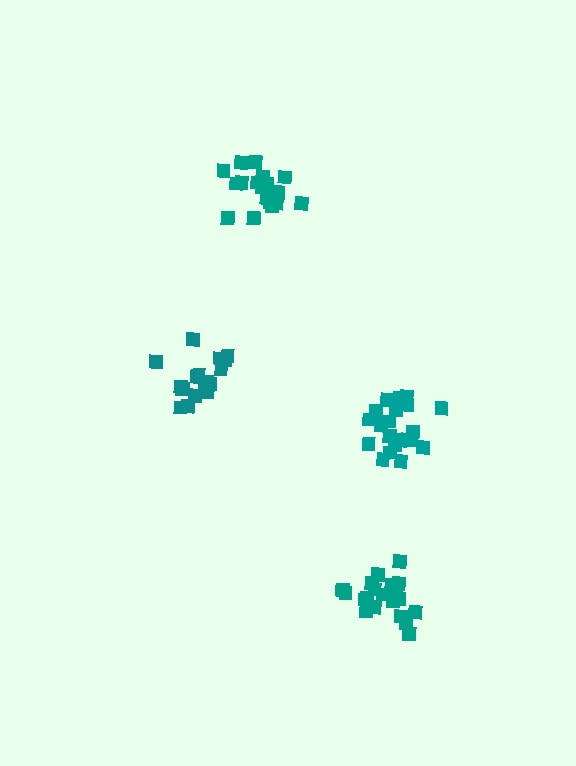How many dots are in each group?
Group 1: 21 dots, Group 2: 20 dots, Group 3: 17 dots, Group 4: 21 dots (79 total).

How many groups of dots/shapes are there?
There are 4 groups.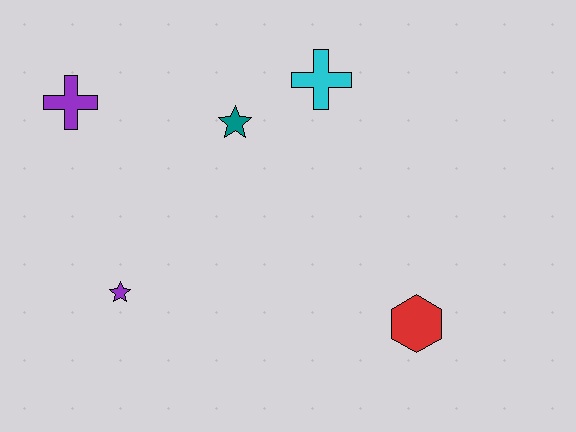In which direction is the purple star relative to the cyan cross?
The purple star is below the cyan cross.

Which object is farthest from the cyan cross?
The purple star is farthest from the cyan cross.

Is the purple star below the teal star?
Yes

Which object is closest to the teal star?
The cyan cross is closest to the teal star.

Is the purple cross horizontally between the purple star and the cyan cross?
No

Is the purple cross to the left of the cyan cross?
Yes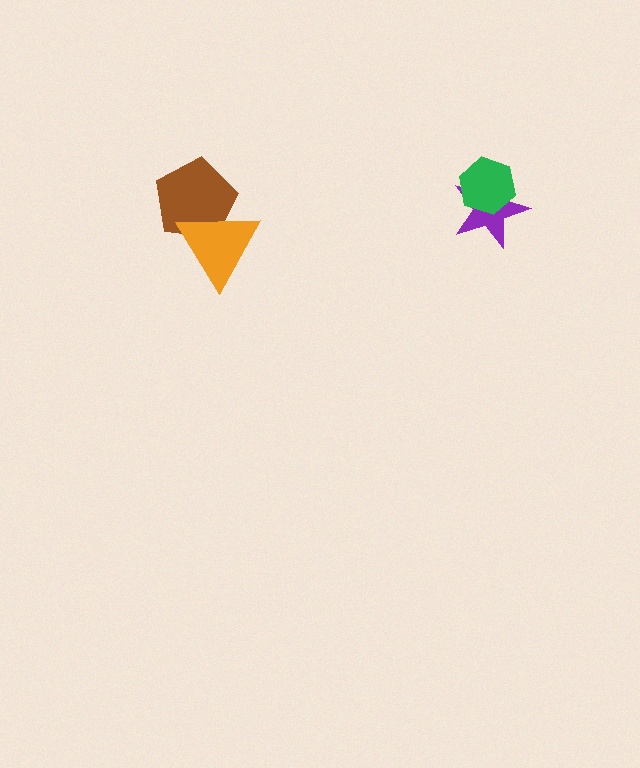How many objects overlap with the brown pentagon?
1 object overlaps with the brown pentagon.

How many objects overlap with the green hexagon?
1 object overlaps with the green hexagon.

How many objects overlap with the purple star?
1 object overlaps with the purple star.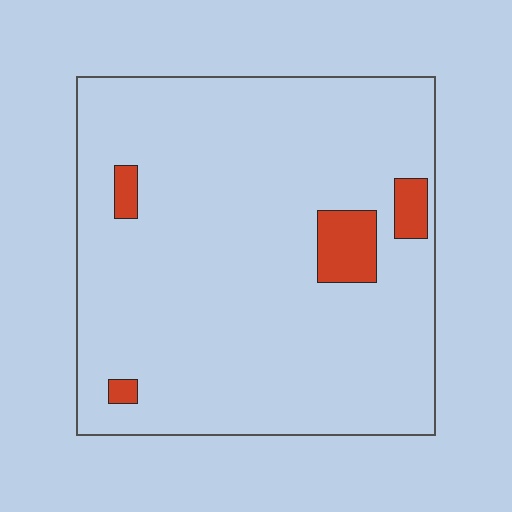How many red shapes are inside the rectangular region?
4.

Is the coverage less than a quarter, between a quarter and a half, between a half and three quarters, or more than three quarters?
Less than a quarter.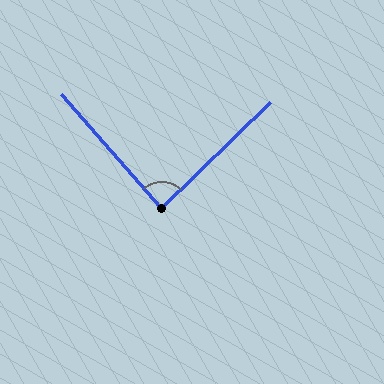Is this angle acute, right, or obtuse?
It is approximately a right angle.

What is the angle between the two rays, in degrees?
Approximately 87 degrees.